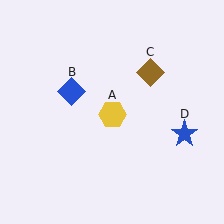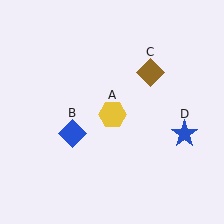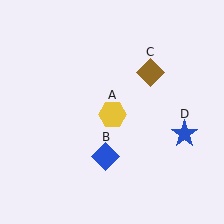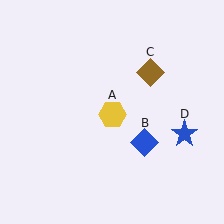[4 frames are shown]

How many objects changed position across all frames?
1 object changed position: blue diamond (object B).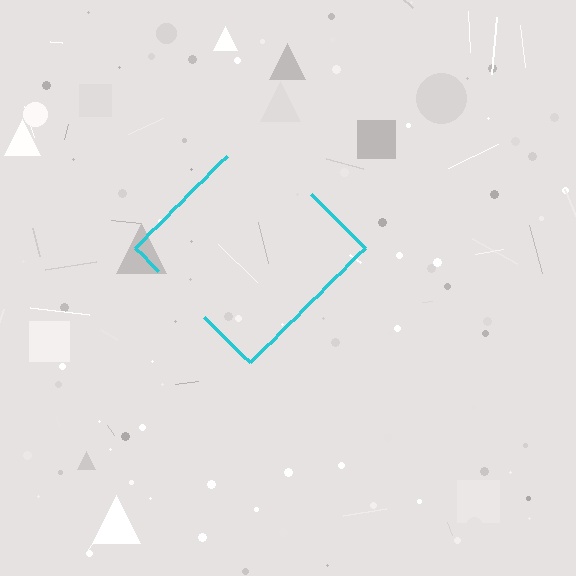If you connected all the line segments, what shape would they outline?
They would outline a diamond.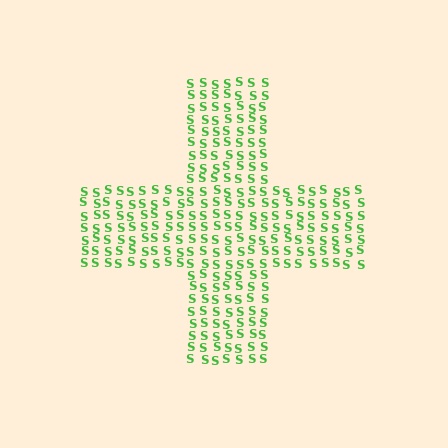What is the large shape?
The large shape is a cross.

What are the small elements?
The small elements are letter S's.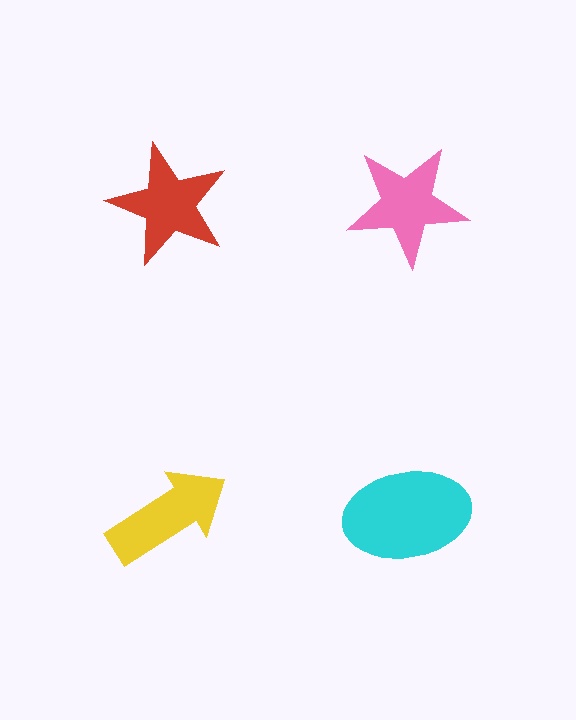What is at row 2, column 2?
A cyan ellipse.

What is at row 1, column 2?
A pink star.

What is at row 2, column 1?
A yellow arrow.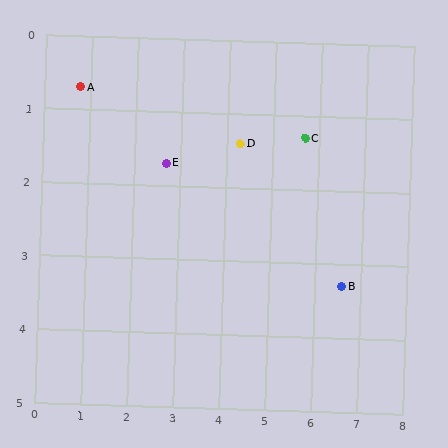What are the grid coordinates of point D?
Point D is at approximately (4.3, 1.4).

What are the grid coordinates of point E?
Point E is at approximately (2.7, 1.7).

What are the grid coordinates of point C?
Point C is at approximately (5.7, 1.3).